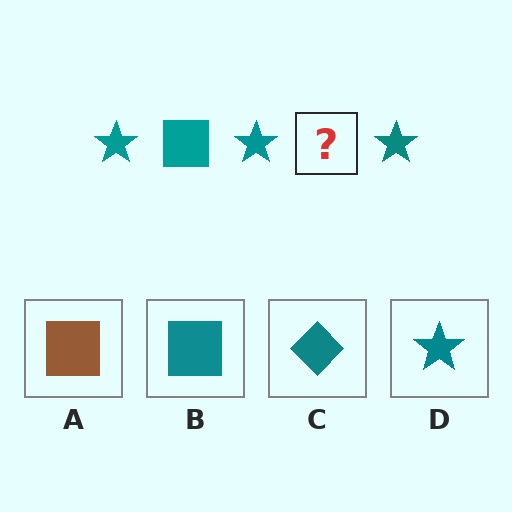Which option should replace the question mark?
Option B.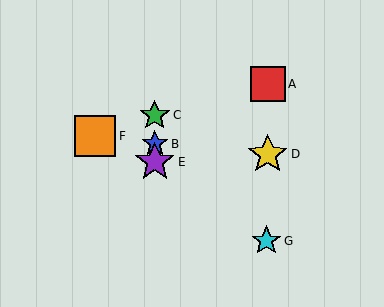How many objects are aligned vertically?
3 objects (B, C, E) are aligned vertically.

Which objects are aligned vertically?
Objects B, C, E are aligned vertically.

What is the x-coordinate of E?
Object E is at x≈155.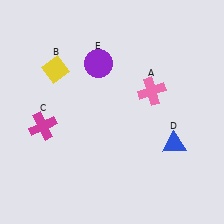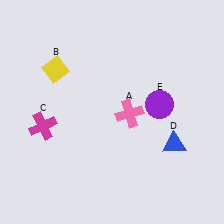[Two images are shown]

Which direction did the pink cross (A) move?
The pink cross (A) moved down.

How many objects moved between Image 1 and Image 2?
2 objects moved between the two images.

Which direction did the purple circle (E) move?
The purple circle (E) moved right.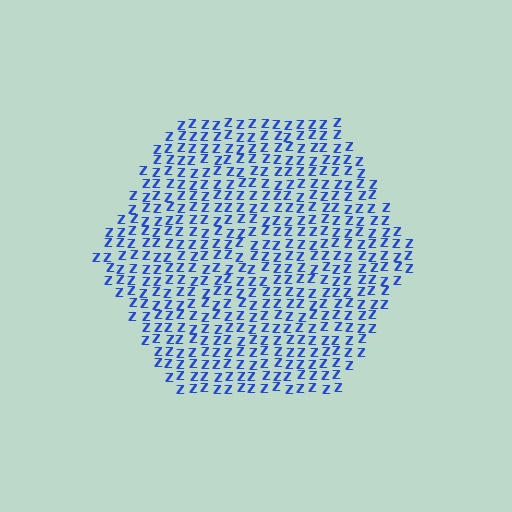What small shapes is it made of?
It is made of small letter Z's.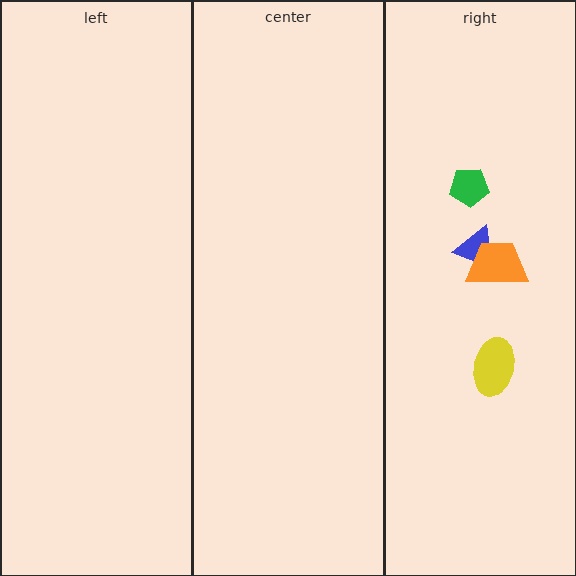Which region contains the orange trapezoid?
The right region.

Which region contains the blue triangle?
The right region.